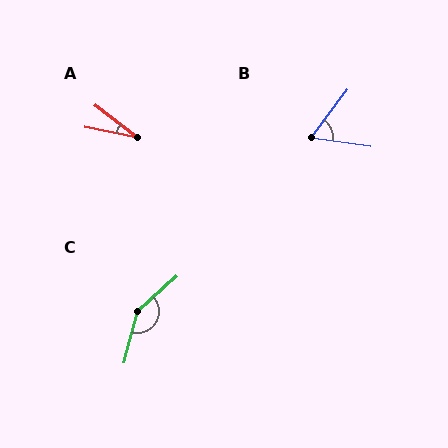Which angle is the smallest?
A, at approximately 27 degrees.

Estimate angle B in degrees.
Approximately 61 degrees.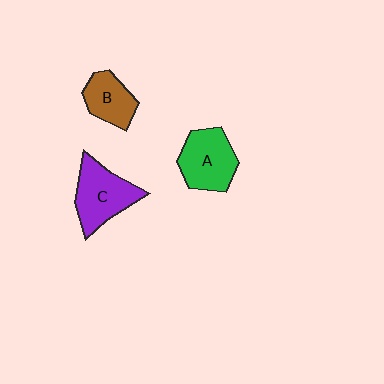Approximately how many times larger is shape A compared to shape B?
Approximately 1.4 times.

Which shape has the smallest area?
Shape B (brown).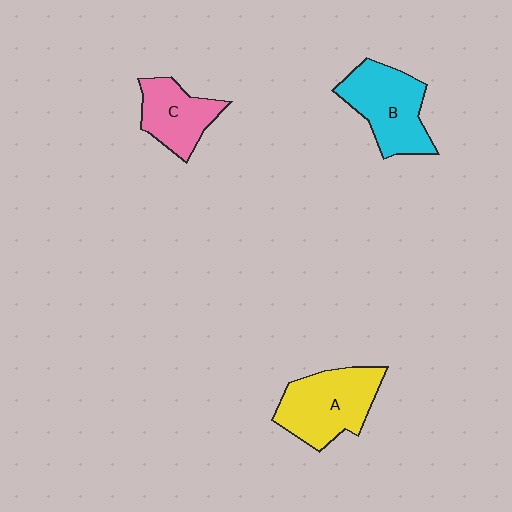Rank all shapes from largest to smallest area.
From largest to smallest: A (yellow), B (cyan), C (pink).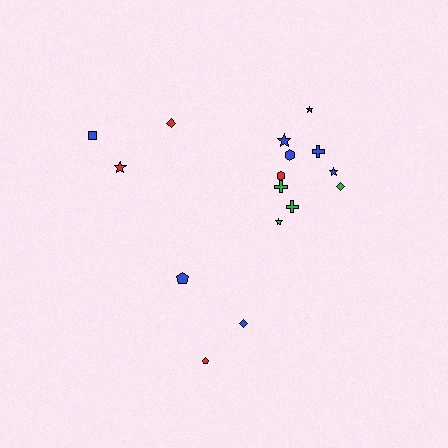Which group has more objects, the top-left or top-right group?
The top-right group.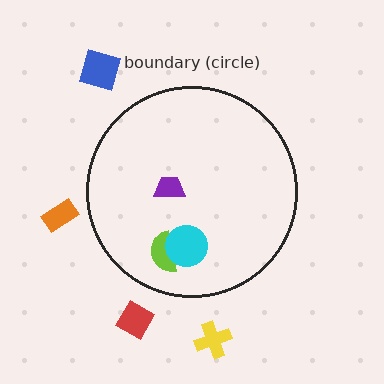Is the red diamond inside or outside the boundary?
Outside.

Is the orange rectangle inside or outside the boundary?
Outside.